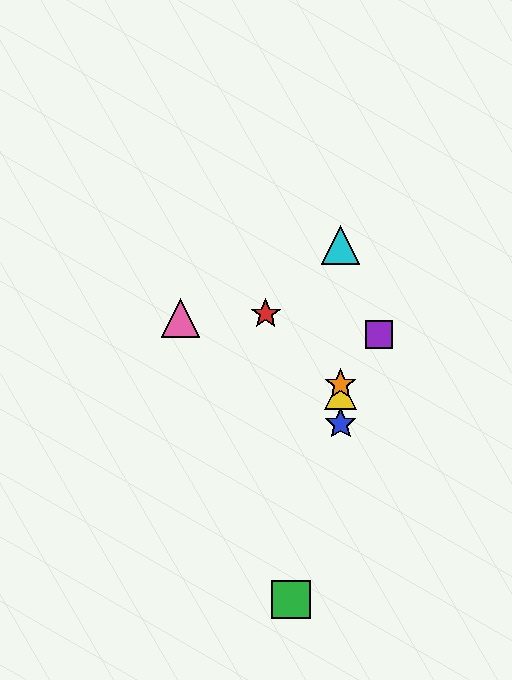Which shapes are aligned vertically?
The blue star, the yellow triangle, the orange star, the cyan triangle are aligned vertically.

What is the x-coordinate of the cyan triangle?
The cyan triangle is at x≈341.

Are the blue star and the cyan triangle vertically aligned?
Yes, both are at x≈341.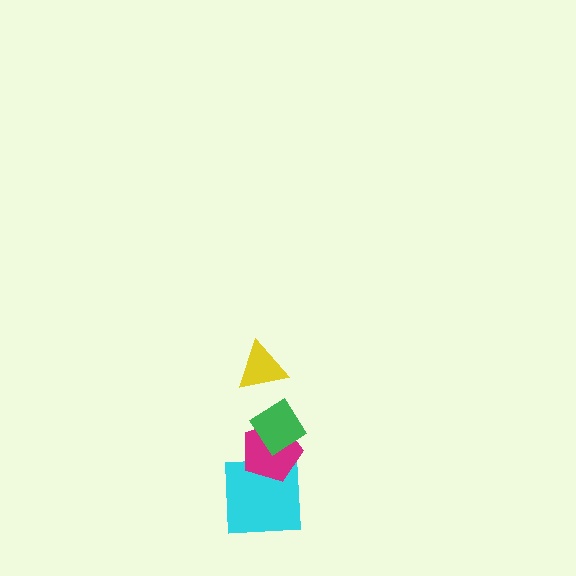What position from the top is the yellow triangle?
The yellow triangle is 1st from the top.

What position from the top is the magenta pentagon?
The magenta pentagon is 3rd from the top.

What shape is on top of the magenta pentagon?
The green diamond is on top of the magenta pentagon.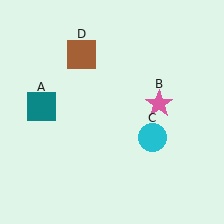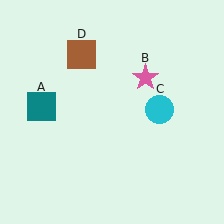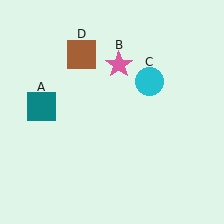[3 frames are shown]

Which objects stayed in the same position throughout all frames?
Teal square (object A) and brown square (object D) remained stationary.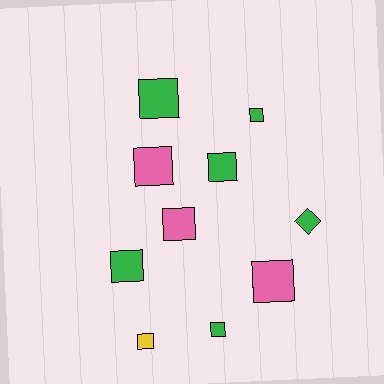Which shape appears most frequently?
Square, with 9 objects.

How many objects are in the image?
There are 10 objects.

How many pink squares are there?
There are 3 pink squares.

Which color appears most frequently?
Green, with 6 objects.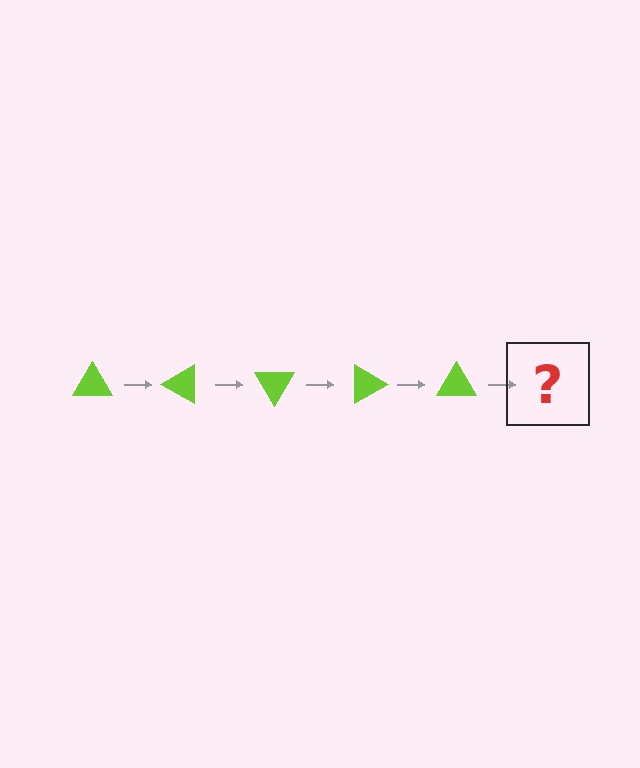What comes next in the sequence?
The next element should be a lime triangle rotated 150 degrees.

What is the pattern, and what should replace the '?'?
The pattern is that the triangle rotates 30 degrees each step. The '?' should be a lime triangle rotated 150 degrees.